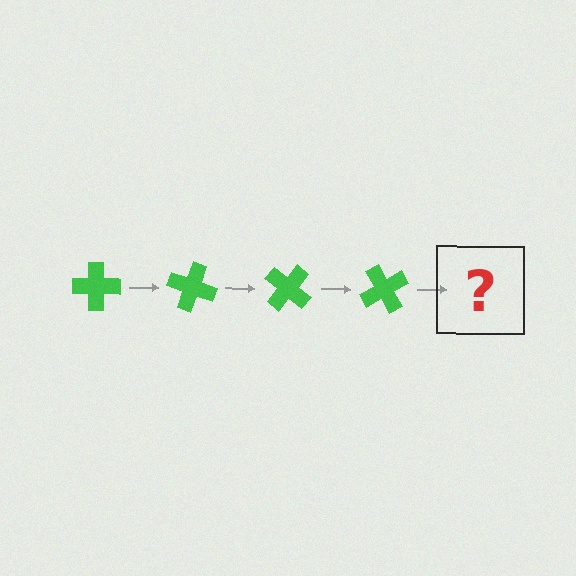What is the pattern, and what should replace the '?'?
The pattern is that the cross rotates 20 degrees each step. The '?' should be a green cross rotated 80 degrees.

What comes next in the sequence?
The next element should be a green cross rotated 80 degrees.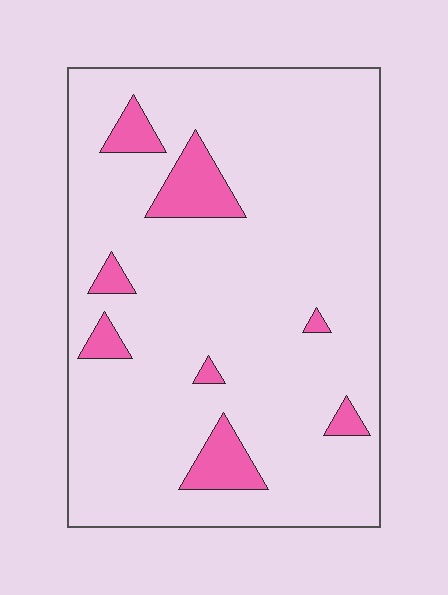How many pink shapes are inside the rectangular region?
8.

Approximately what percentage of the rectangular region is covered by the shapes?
Approximately 10%.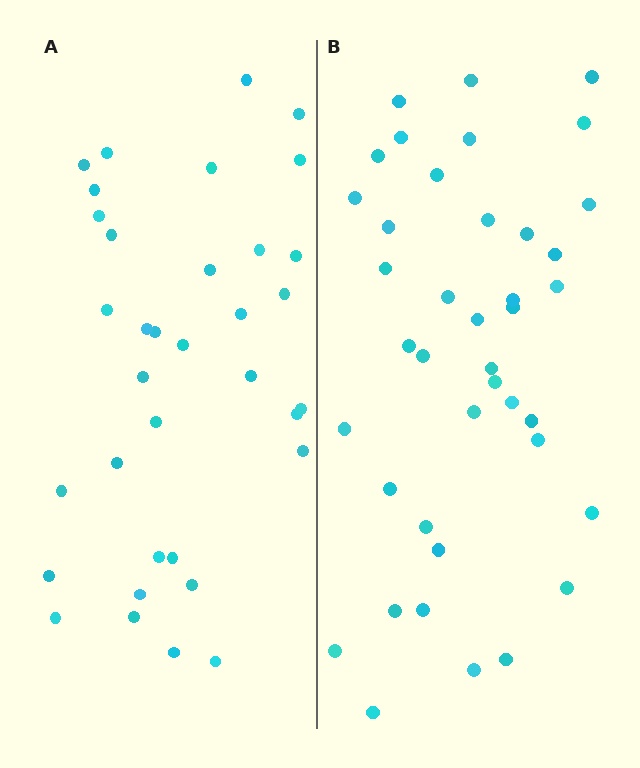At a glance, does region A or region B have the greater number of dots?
Region B (the right region) has more dots.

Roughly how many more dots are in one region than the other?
Region B has about 5 more dots than region A.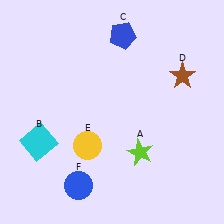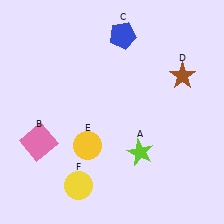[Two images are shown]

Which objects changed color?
B changed from cyan to pink. F changed from blue to yellow.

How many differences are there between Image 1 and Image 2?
There are 2 differences between the two images.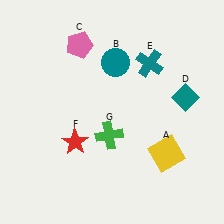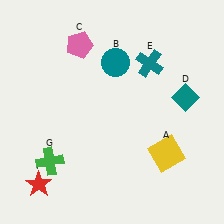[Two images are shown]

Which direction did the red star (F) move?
The red star (F) moved down.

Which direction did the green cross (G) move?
The green cross (G) moved left.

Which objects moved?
The objects that moved are: the red star (F), the green cross (G).